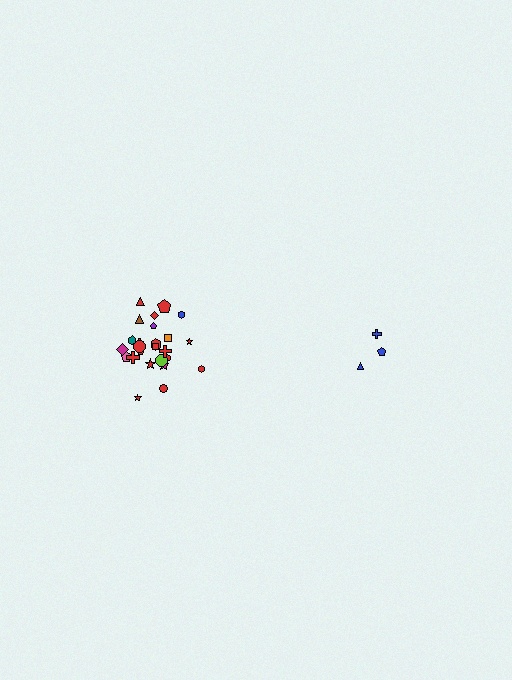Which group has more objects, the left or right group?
The left group.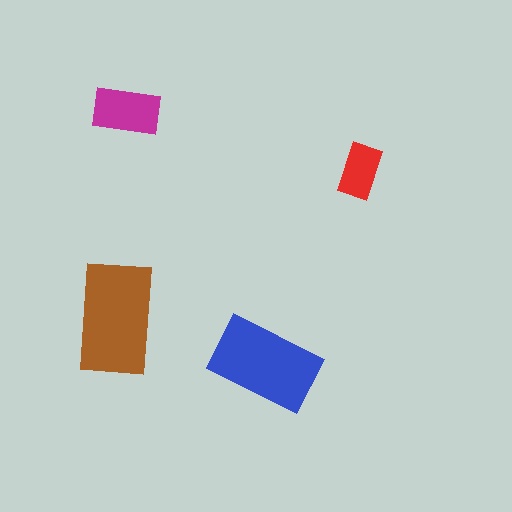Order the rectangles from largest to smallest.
the brown one, the blue one, the magenta one, the red one.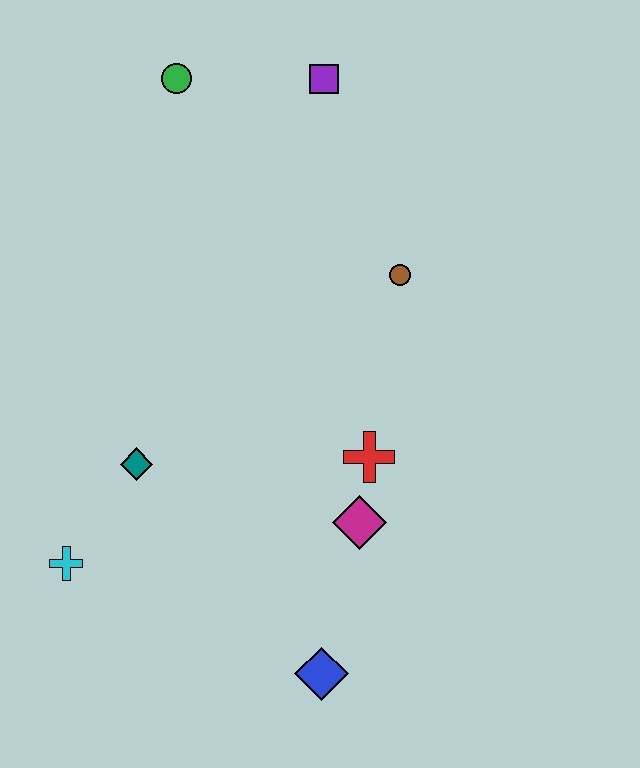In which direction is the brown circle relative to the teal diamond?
The brown circle is to the right of the teal diamond.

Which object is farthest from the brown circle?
The cyan cross is farthest from the brown circle.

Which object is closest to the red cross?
The magenta diamond is closest to the red cross.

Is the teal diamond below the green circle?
Yes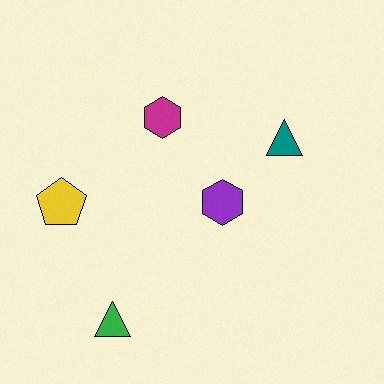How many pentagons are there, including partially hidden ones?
There is 1 pentagon.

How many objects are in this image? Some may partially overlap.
There are 5 objects.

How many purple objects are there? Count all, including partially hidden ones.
There is 1 purple object.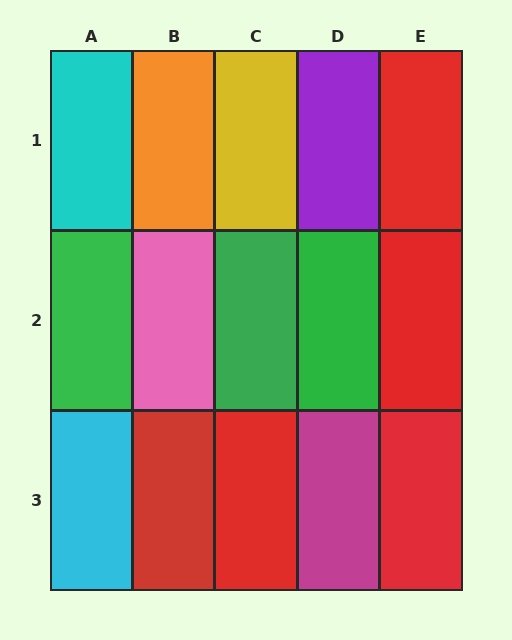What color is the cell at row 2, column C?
Green.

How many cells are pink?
1 cell is pink.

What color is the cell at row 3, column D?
Magenta.